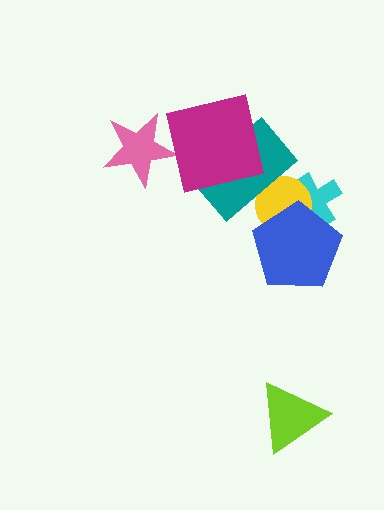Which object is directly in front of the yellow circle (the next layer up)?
The blue pentagon is directly in front of the yellow circle.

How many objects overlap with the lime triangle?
0 objects overlap with the lime triangle.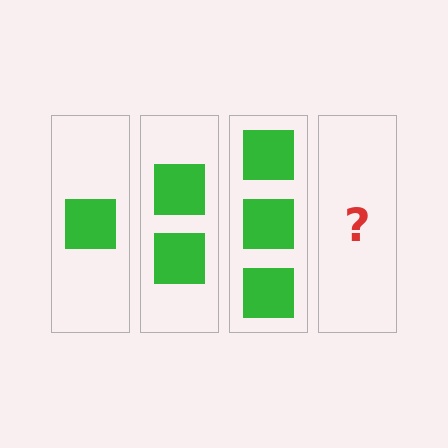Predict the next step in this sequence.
The next step is 4 squares.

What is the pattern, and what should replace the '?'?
The pattern is that each step adds one more square. The '?' should be 4 squares.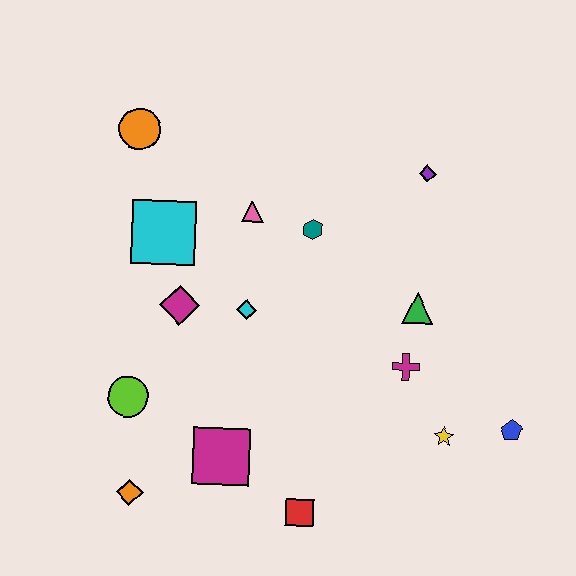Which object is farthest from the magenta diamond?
The blue pentagon is farthest from the magenta diamond.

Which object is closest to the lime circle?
The orange diamond is closest to the lime circle.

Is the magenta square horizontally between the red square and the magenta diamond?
Yes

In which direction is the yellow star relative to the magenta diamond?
The yellow star is to the right of the magenta diamond.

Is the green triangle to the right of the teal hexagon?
Yes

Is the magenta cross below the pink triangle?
Yes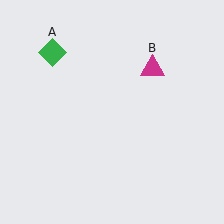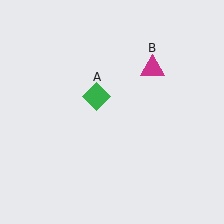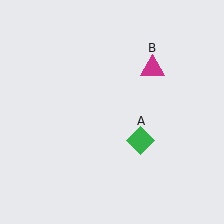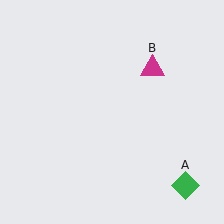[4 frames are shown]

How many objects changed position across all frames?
1 object changed position: green diamond (object A).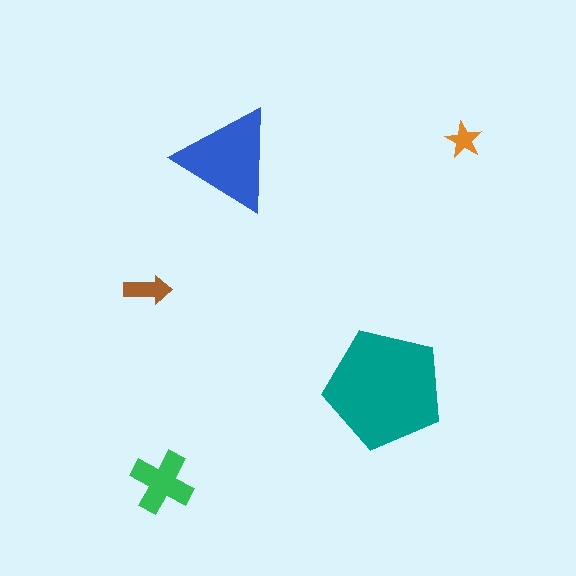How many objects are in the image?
There are 5 objects in the image.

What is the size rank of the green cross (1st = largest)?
3rd.